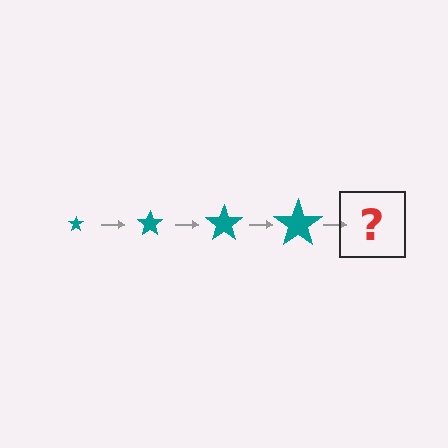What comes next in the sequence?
The next element should be a teal star, larger than the previous one.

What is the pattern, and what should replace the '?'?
The pattern is that the star gets progressively larger each step. The '?' should be a teal star, larger than the previous one.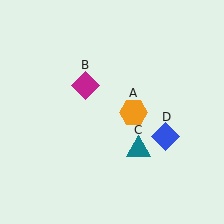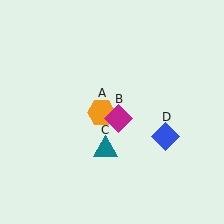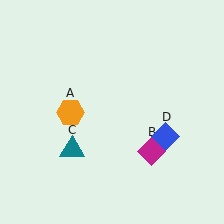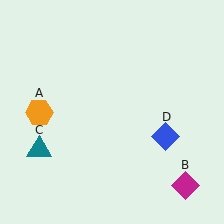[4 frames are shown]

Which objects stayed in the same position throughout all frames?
Blue diamond (object D) remained stationary.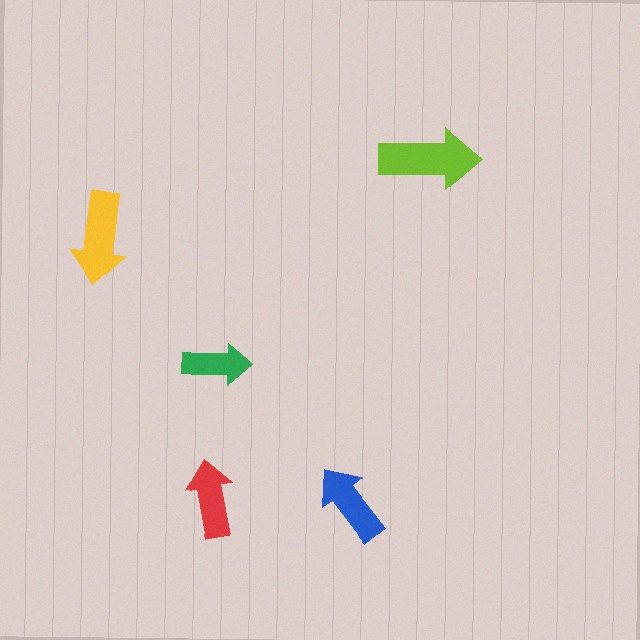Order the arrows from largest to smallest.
the lime one, the yellow one, the blue one, the red one, the green one.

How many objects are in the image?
There are 5 objects in the image.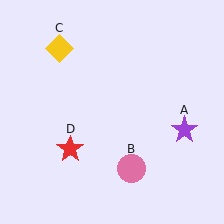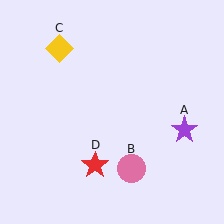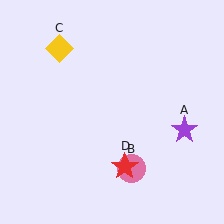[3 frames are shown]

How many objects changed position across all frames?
1 object changed position: red star (object D).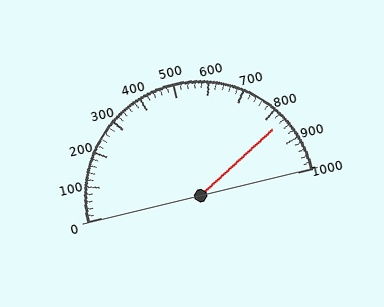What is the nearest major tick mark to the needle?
The nearest major tick mark is 800.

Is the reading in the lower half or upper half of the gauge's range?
The reading is in the upper half of the range (0 to 1000).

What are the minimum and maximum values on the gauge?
The gauge ranges from 0 to 1000.